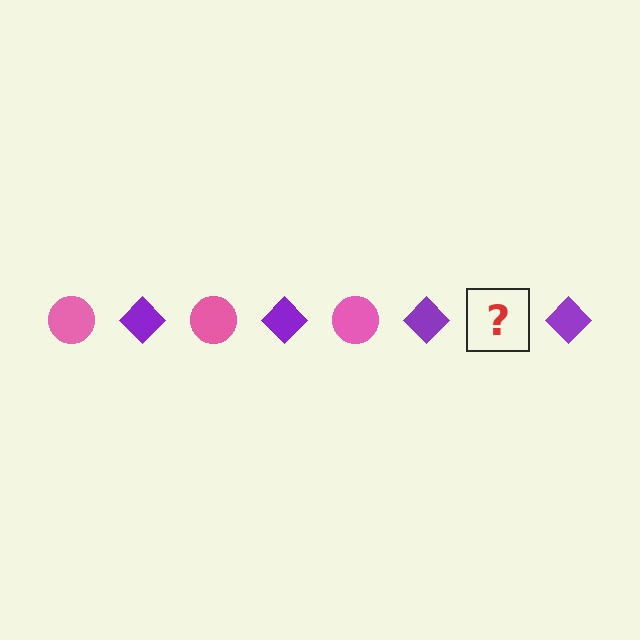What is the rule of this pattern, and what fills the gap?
The rule is that the pattern alternates between pink circle and purple diamond. The gap should be filled with a pink circle.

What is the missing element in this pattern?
The missing element is a pink circle.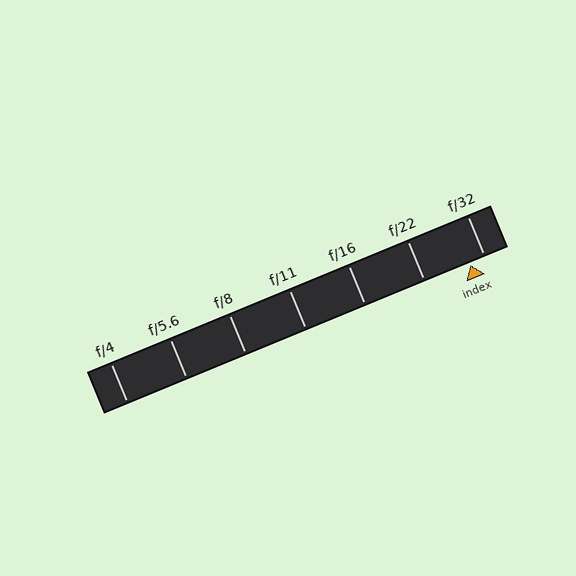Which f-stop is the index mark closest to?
The index mark is closest to f/32.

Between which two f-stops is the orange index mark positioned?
The index mark is between f/22 and f/32.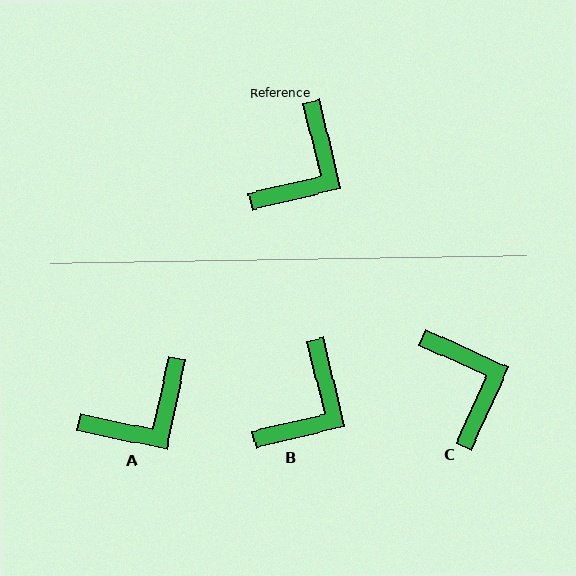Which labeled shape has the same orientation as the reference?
B.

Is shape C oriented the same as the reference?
No, it is off by about 52 degrees.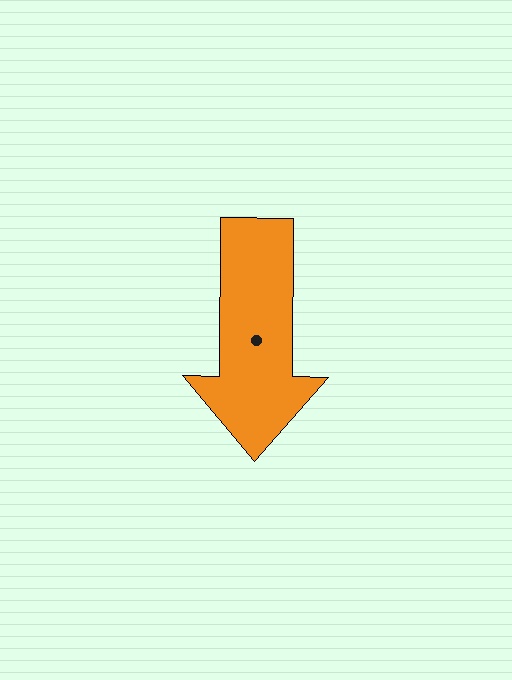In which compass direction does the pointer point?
South.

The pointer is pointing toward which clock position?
Roughly 6 o'clock.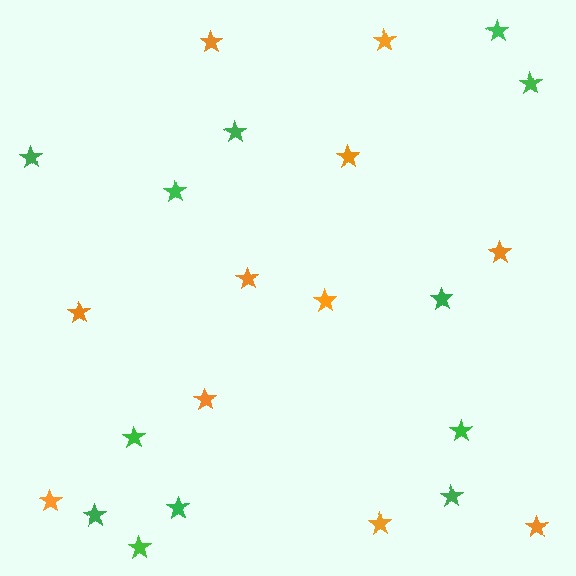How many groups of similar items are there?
There are 2 groups: one group of orange stars (11) and one group of green stars (12).